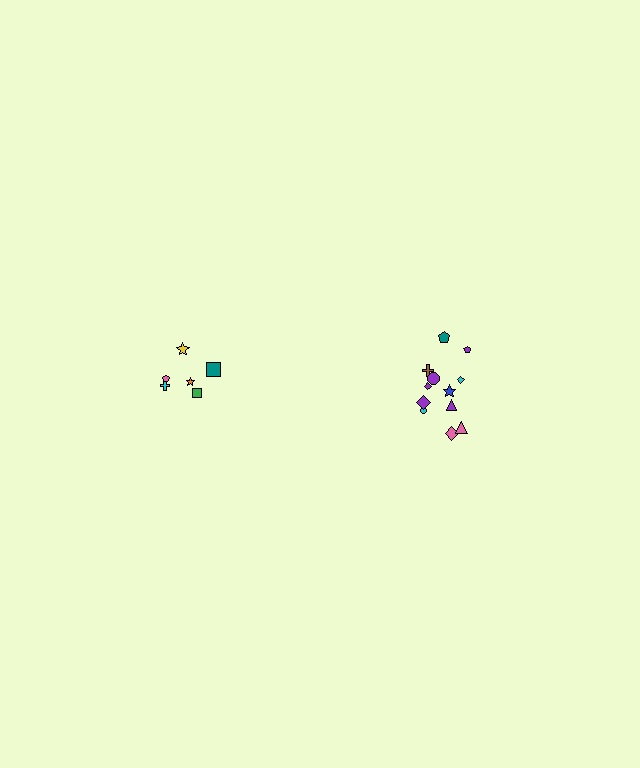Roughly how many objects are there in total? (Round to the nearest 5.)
Roughly 20 objects in total.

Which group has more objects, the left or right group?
The right group.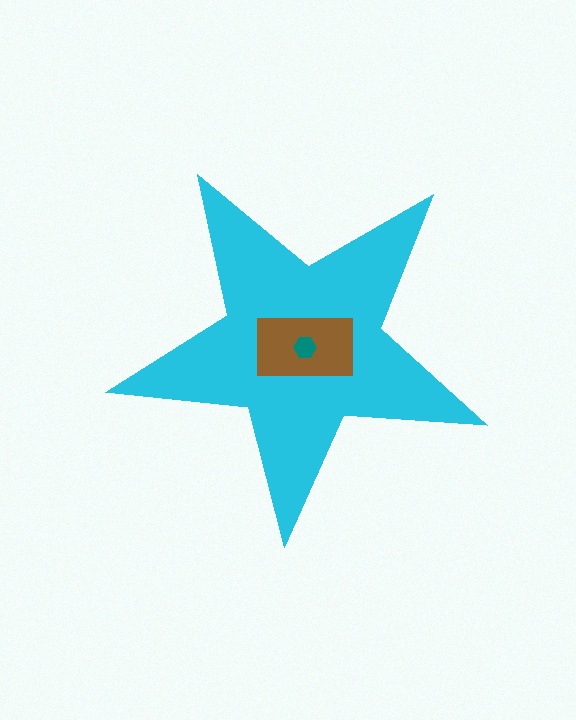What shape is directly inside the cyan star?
The brown rectangle.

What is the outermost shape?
The cyan star.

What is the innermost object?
The teal hexagon.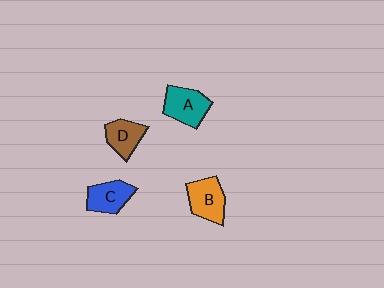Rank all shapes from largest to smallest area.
From largest to smallest: A (teal), B (orange), C (blue), D (brown).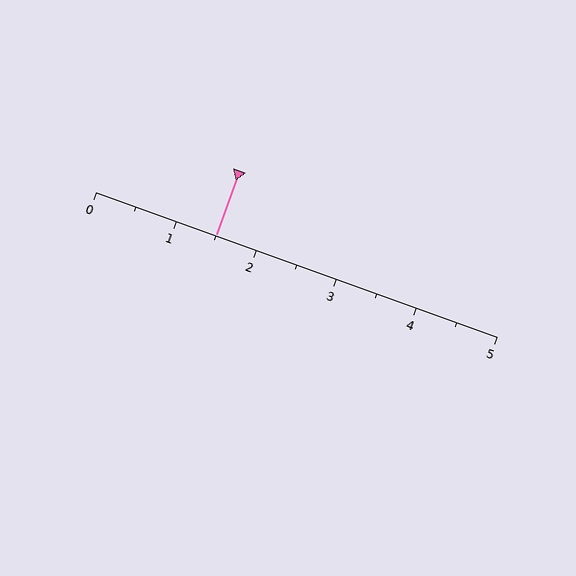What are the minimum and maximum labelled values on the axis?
The axis runs from 0 to 5.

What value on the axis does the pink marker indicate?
The marker indicates approximately 1.5.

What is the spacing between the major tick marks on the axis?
The major ticks are spaced 1 apart.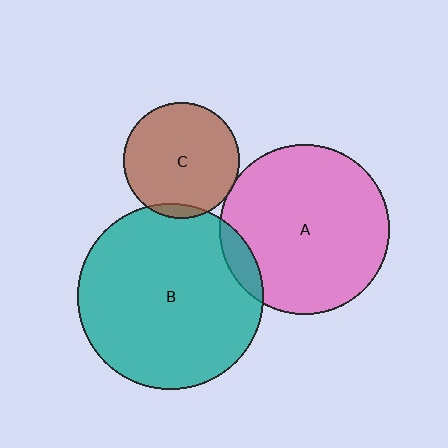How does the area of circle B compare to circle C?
Approximately 2.6 times.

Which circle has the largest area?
Circle B (teal).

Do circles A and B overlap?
Yes.